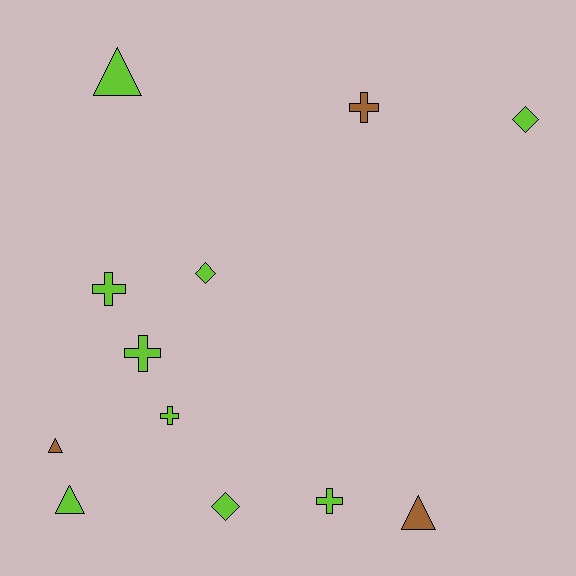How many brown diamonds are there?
There are no brown diamonds.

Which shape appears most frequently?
Cross, with 5 objects.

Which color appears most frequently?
Lime, with 9 objects.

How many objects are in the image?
There are 12 objects.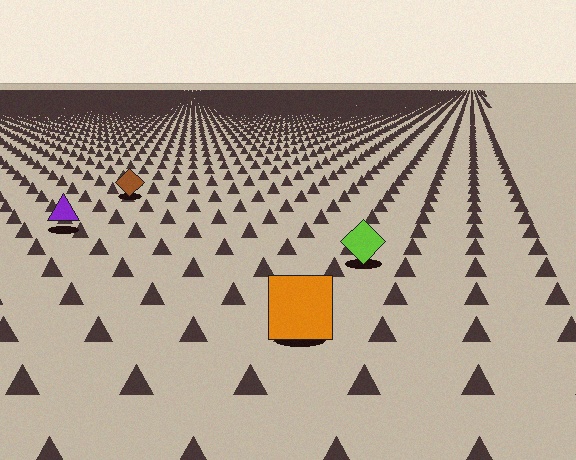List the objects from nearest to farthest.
From nearest to farthest: the orange square, the lime diamond, the purple triangle, the brown diamond.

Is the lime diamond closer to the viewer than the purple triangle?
Yes. The lime diamond is closer — you can tell from the texture gradient: the ground texture is coarser near it.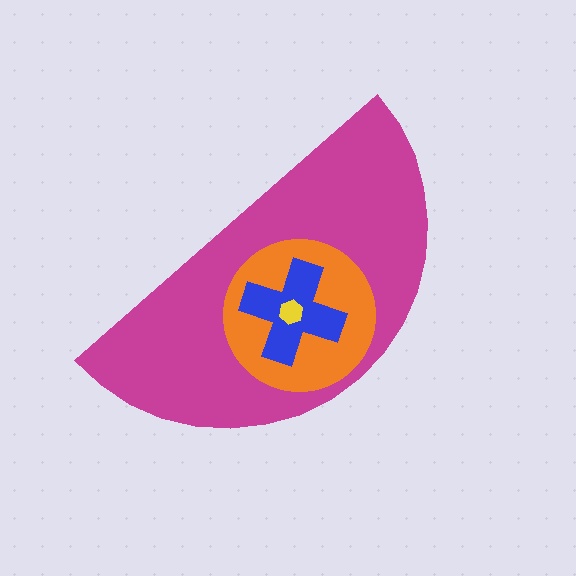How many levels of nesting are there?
4.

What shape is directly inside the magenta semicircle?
The orange circle.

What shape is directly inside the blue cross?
The yellow hexagon.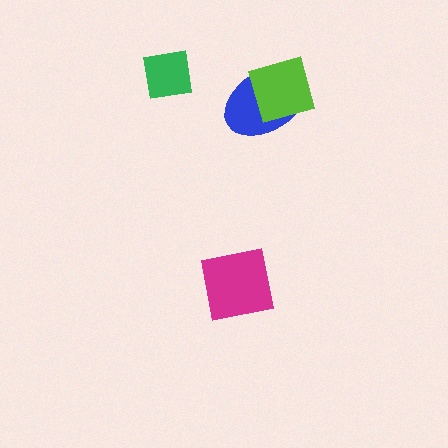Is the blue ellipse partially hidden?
Yes, it is partially covered by another shape.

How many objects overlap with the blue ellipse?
1 object overlaps with the blue ellipse.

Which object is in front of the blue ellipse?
The lime square is in front of the blue ellipse.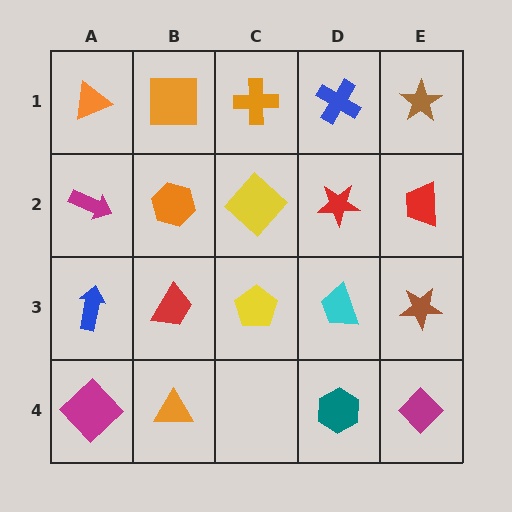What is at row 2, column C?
A yellow diamond.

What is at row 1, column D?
A blue cross.